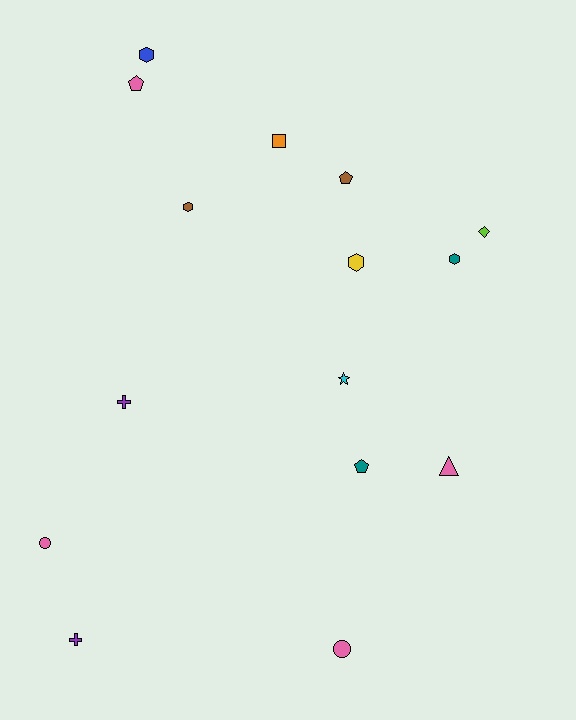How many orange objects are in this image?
There is 1 orange object.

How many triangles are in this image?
There is 1 triangle.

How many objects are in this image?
There are 15 objects.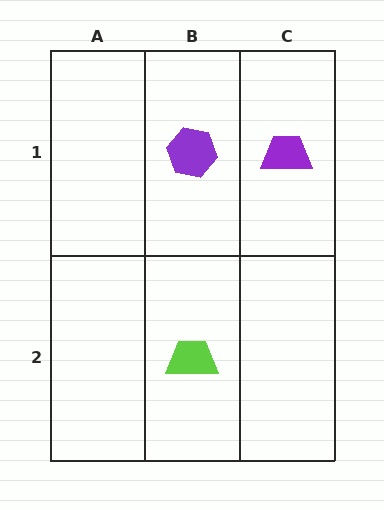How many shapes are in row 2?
1 shape.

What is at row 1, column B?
A purple hexagon.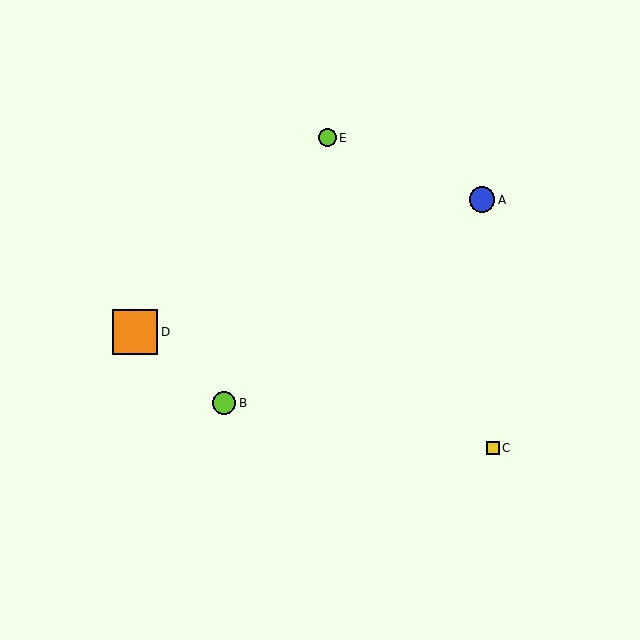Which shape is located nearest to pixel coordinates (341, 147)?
The lime circle (labeled E) at (328, 138) is nearest to that location.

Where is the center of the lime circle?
The center of the lime circle is at (328, 138).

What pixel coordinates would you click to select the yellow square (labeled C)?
Click at (493, 448) to select the yellow square C.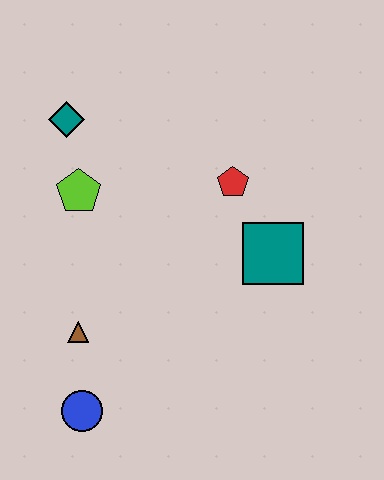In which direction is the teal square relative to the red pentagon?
The teal square is below the red pentagon.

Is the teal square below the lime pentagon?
Yes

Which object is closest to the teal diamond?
The lime pentagon is closest to the teal diamond.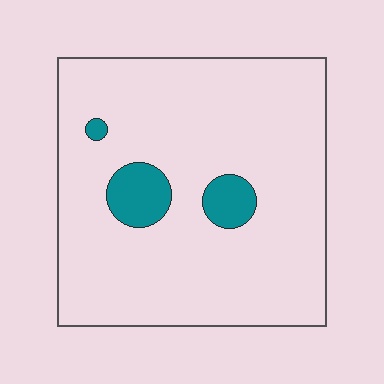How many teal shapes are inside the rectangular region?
3.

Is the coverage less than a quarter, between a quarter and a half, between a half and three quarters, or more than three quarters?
Less than a quarter.